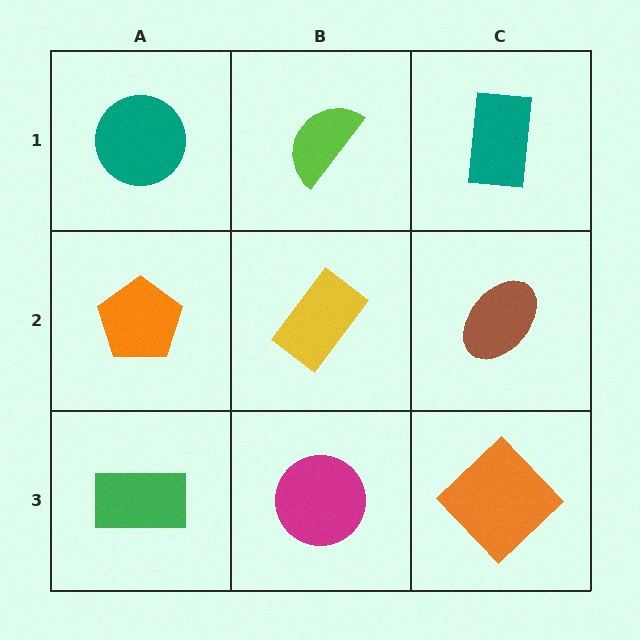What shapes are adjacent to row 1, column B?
A yellow rectangle (row 2, column B), a teal circle (row 1, column A), a teal rectangle (row 1, column C).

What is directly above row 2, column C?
A teal rectangle.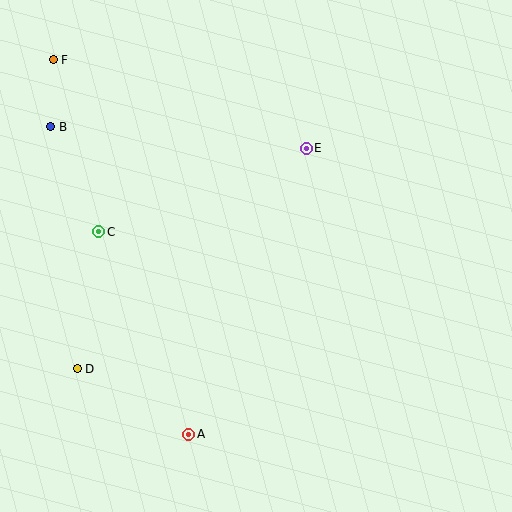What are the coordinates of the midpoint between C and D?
The midpoint between C and D is at (88, 300).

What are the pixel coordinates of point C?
Point C is at (99, 232).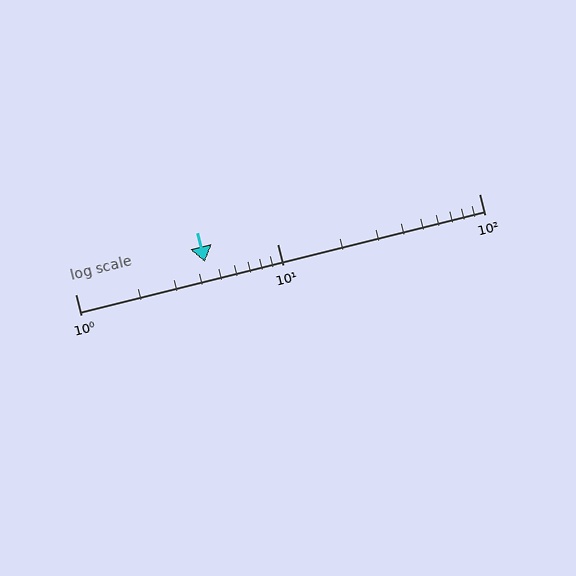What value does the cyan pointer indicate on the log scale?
The pointer indicates approximately 4.4.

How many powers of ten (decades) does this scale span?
The scale spans 2 decades, from 1 to 100.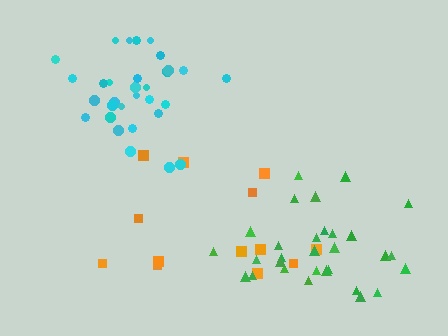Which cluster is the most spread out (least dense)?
Orange.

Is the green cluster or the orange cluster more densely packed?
Green.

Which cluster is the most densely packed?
Cyan.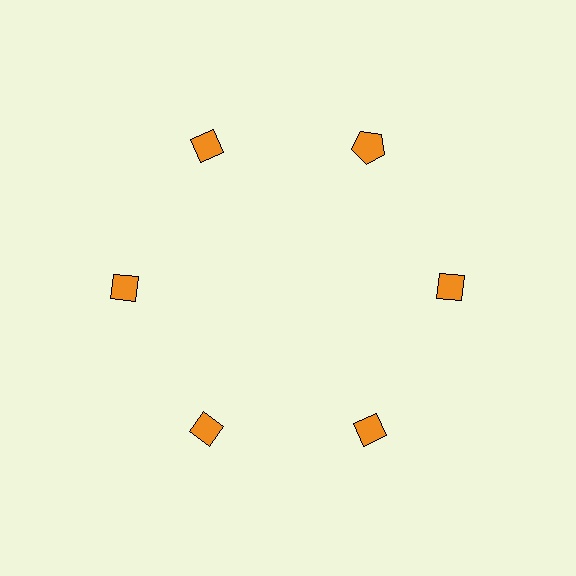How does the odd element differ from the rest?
It has a different shape: pentagon instead of diamond.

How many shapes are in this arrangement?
There are 6 shapes arranged in a ring pattern.